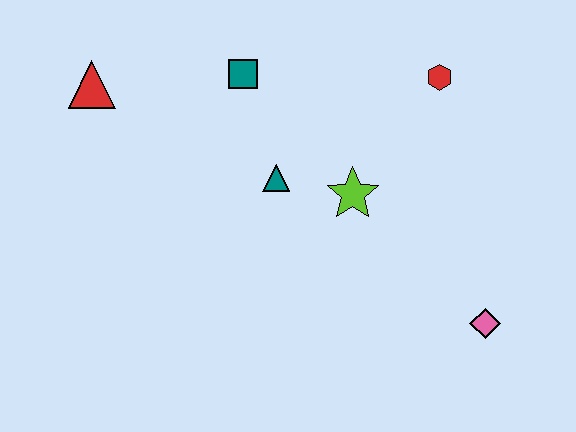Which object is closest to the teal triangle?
The lime star is closest to the teal triangle.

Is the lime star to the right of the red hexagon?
No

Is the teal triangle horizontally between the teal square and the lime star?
Yes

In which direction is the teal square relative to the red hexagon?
The teal square is to the left of the red hexagon.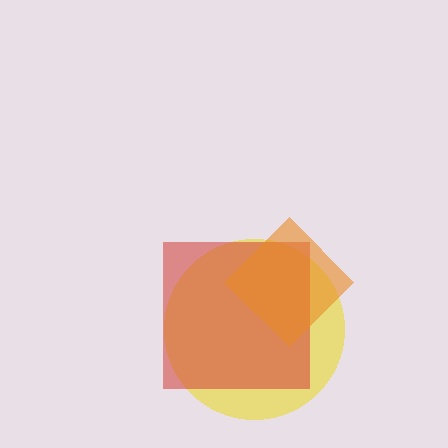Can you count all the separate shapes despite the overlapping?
Yes, there are 3 separate shapes.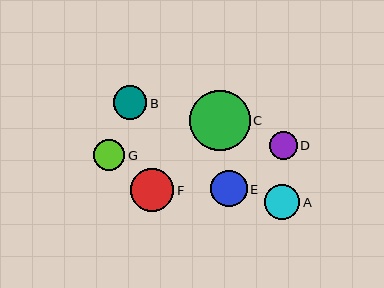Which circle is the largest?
Circle C is the largest with a size of approximately 60 pixels.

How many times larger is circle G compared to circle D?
Circle G is approximately 1.1 times the size of circle D.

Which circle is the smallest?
Circle D is the smallest with a size of approximately 28 pixels.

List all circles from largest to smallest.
From largest to smallest: C, F, E, A, B, G, D.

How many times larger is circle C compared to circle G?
Circle C is approximately 1.9 times the size of circle G.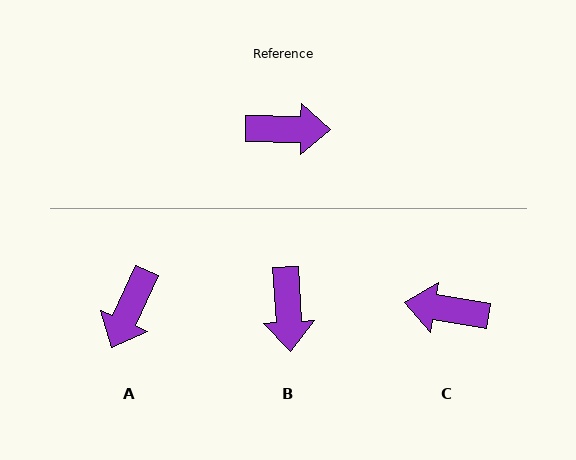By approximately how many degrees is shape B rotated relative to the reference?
Approximately 86 degrees clockwise.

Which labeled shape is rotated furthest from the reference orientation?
C, about 172 degrees away.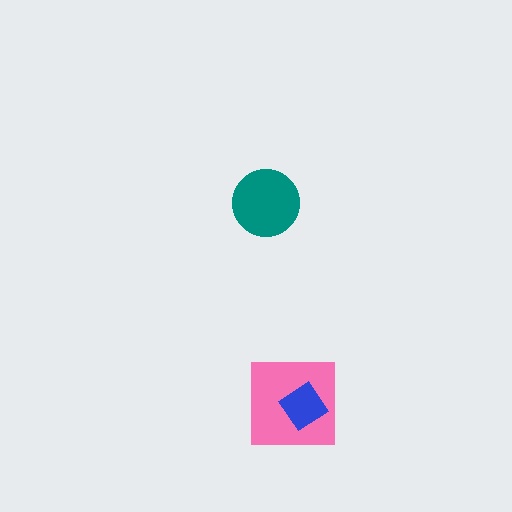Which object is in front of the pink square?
The blue diamond is in front of the pink square.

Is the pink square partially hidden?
Yes, it is partially covered by another shape.